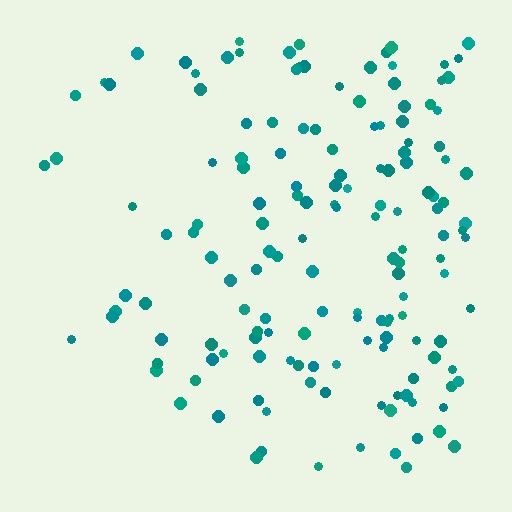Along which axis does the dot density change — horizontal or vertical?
Horizontal.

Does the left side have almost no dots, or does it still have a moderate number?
Still a moderate number, just noticeably fewer than the right.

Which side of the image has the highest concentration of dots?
The right.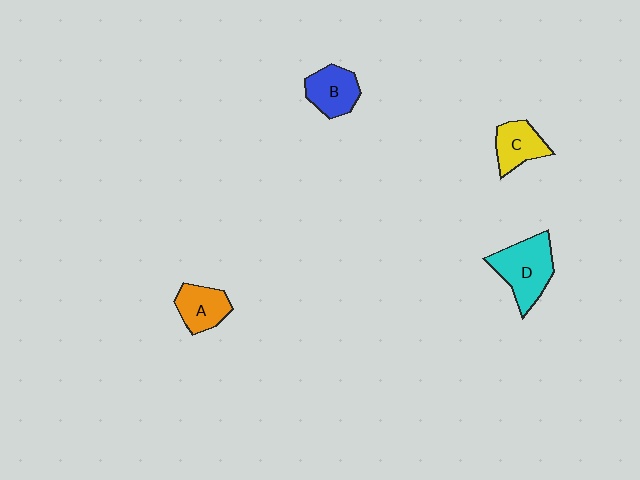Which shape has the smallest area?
Shape C (yellow).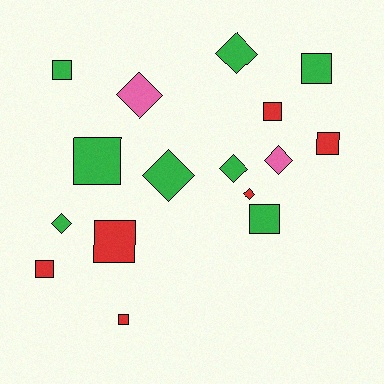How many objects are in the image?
There are 16 objects.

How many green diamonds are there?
There are 4 green diamonds.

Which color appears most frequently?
Green, with 8 objects.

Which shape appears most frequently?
Square, with 9 objects.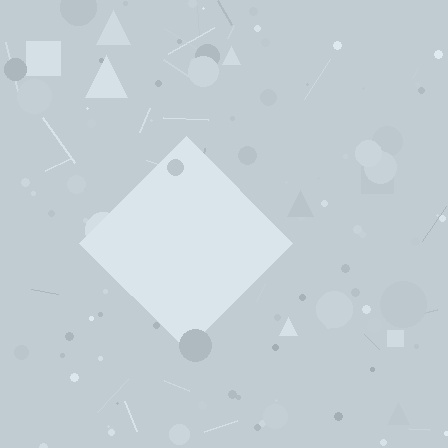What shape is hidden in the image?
A diamond is hidden in the image.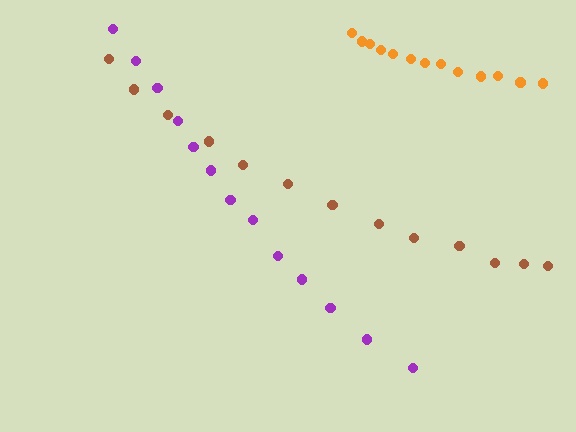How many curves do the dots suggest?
There are 3 distinct paths.